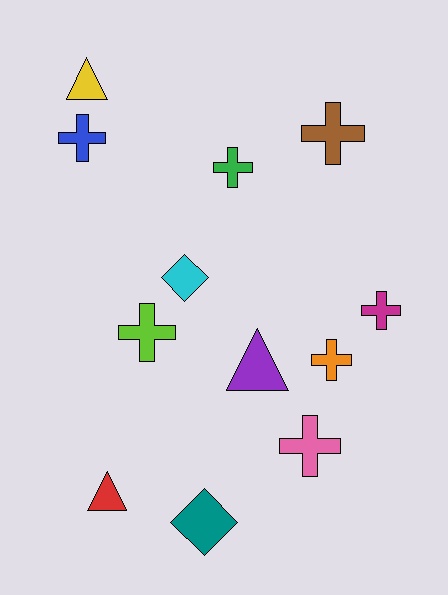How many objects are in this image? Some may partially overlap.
There are 12 objects.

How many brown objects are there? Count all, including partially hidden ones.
There is 1 brown object.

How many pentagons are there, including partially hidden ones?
There are no pentagons.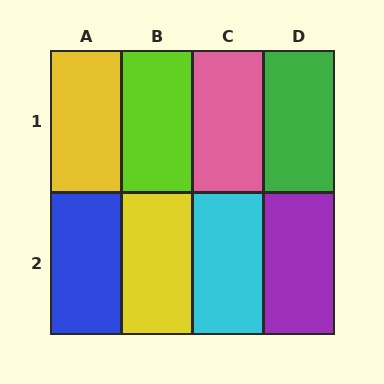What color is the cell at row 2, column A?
Blue.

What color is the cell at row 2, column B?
Yellow.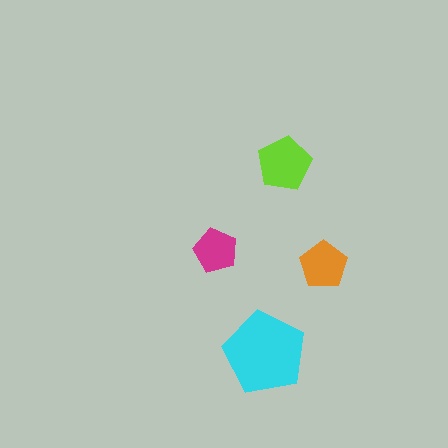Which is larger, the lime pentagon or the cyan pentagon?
The cyan one.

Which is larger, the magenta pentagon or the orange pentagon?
The orange one.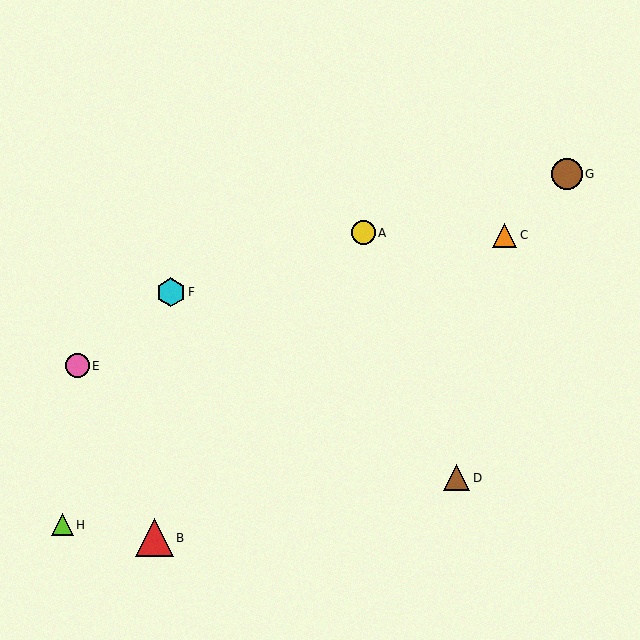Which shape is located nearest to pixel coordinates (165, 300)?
The cyan hexagon (labeled F) at (171, 292) is nearest to that location.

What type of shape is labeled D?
Shape D is a brown triangle.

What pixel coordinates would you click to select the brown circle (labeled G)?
Click at (567, 174) to select the brown circle G.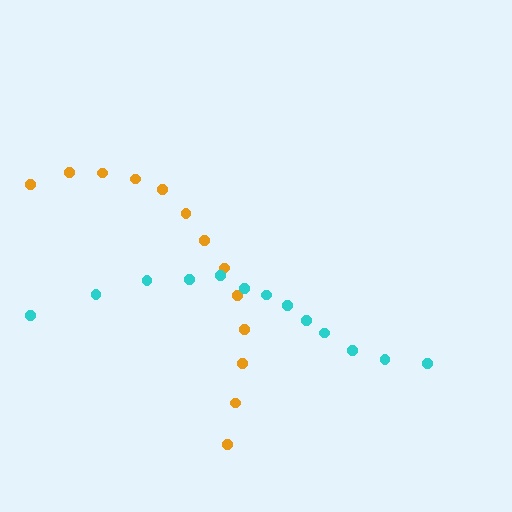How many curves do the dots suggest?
There are 2 distinct paths.